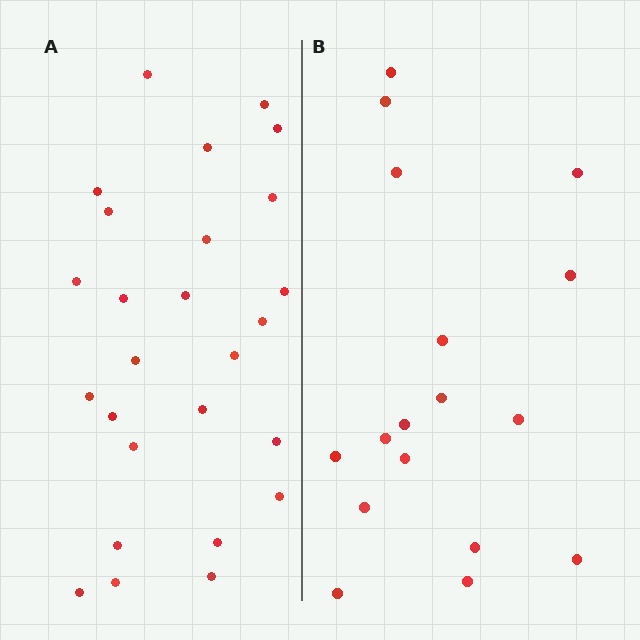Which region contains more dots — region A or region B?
Region A (the left region) has more dots.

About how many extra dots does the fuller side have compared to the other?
Region A has roughly 8 or so more dots than region B.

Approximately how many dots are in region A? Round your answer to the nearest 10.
About 30 dots. (The exact count is 26, which rounds to 30.)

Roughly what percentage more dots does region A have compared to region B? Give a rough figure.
About 55% more.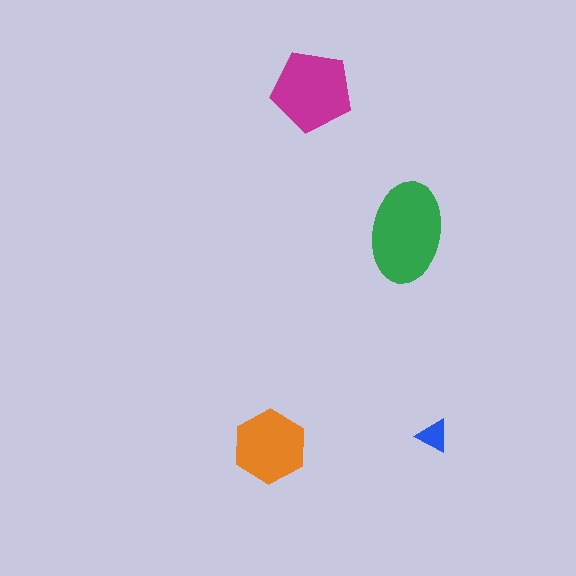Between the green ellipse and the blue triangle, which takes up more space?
The green ellipse.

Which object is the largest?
The green ellipse.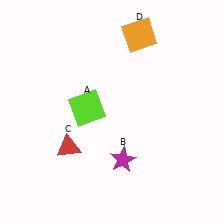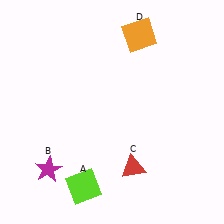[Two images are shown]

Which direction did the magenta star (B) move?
The magenta star (B) moved left.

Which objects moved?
The objects that moved are: the lime square (A), the magenta star (B), the red triangle (C).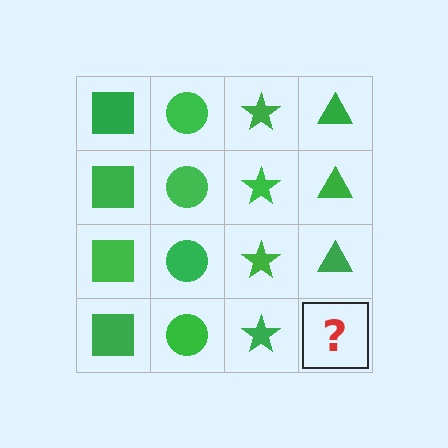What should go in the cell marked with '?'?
The missing cell should contain a green triangle.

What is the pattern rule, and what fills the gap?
The rule is that each column has a consistent shape. The gap should be filled with a green triangle.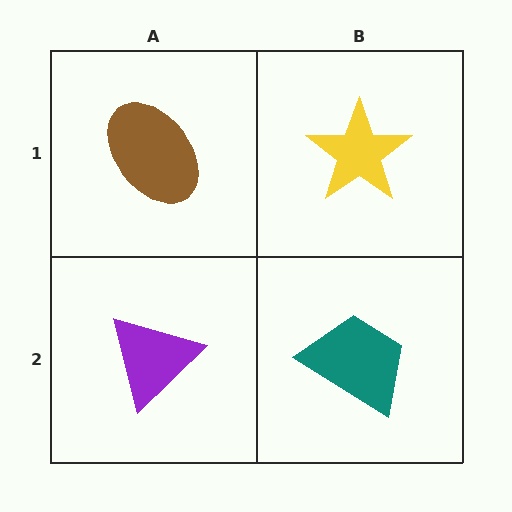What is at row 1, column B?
A yellow star.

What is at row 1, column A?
A brown ellipse.